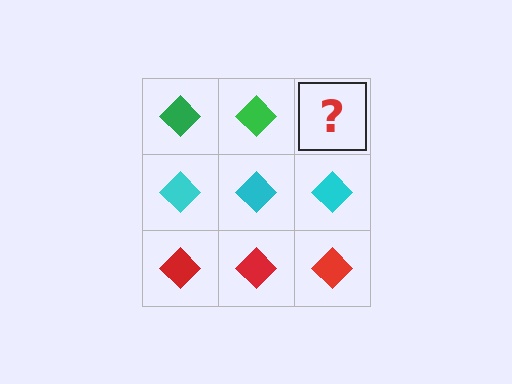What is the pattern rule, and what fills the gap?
The rule is that each row has a consistent color. The gap should be filled with a green diamond.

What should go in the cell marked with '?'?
The missing cell should contain a green diamond.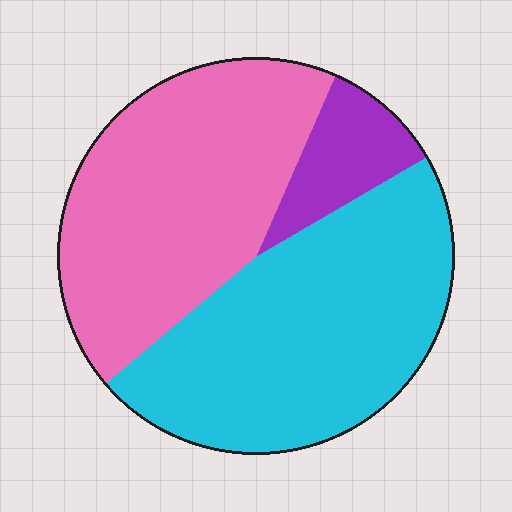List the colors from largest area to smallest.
From largest to smallest: cyan, pink, purple.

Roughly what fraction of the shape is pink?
Pink covers around 45% of the shape.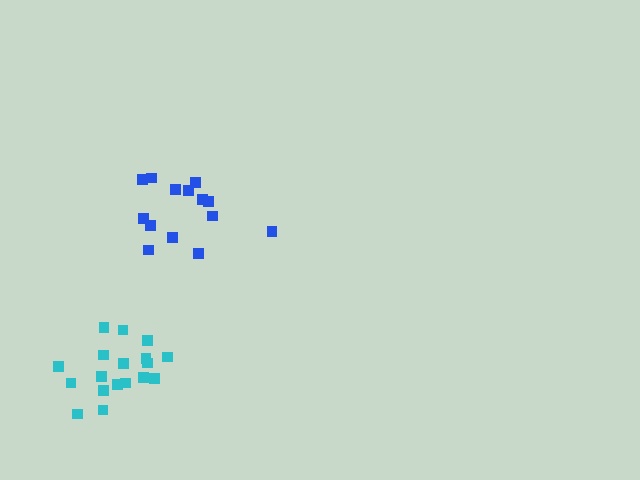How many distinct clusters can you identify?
There are 2 distinct clusters.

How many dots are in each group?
Group 1: 18 dots, Group 2: 14 dots (32 total).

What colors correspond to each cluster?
The clusters are colored: cyan, blue.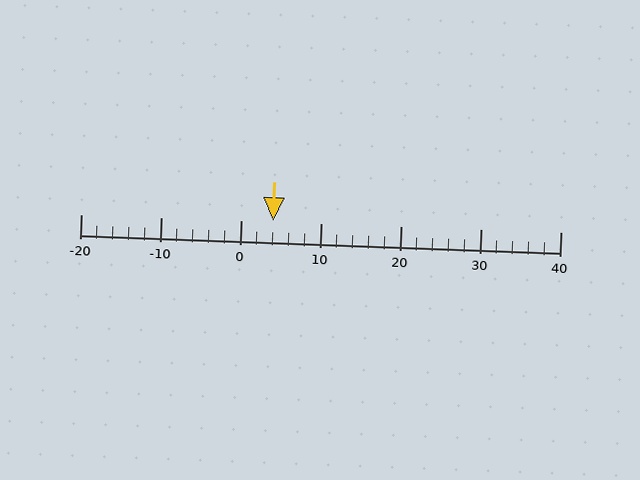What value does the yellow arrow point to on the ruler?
The yellow arrow points to approximately 4.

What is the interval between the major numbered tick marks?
The major tick marks are spaced 10 units apart.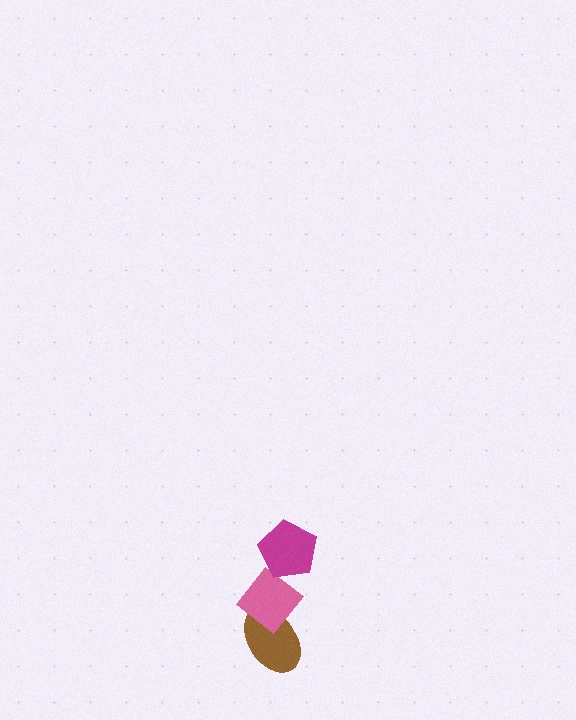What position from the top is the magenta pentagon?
The magenta pentagon is 1st from the top.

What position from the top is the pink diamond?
The pink diamond is 2nd from the top.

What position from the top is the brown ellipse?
The brown ellipse is 3rd from the top.